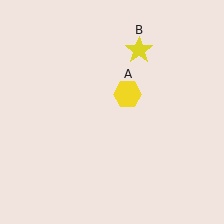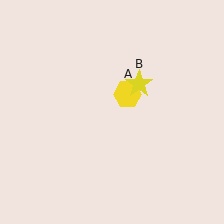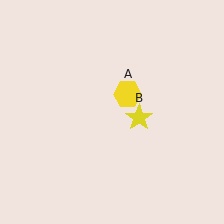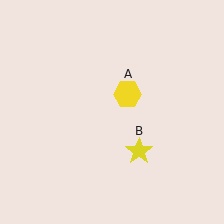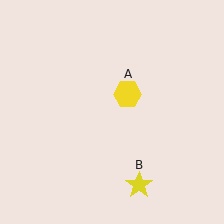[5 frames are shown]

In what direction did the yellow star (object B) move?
The yellow star (object B) moved down.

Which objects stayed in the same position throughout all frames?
Yellow hexagon (object A) remained stationary.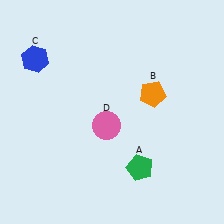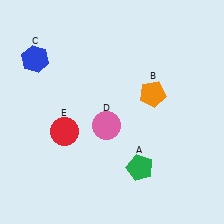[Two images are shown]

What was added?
A red circle (E) was added in Image 2.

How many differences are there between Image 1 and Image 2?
There is 1 difference between the two images.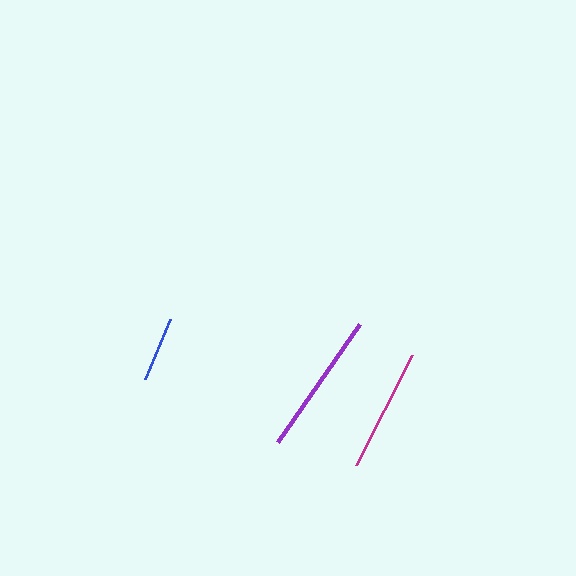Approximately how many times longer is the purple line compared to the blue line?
The purple line is approximately 2.2 times the length of the blue line.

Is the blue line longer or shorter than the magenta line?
The magenta line is longer than the blue line.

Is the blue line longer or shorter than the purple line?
The purple line is longer than the blue line.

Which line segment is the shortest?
The blue line is the shortest at approximately 65 pixels.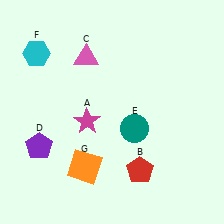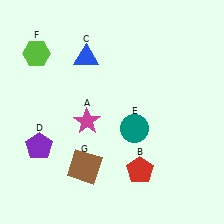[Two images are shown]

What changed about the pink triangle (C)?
In Image 1, C is pink. In Image 2, it changed to blue.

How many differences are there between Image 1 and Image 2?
There are 3 differences between the two images.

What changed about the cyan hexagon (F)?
In Image 1, F is cyan. In Image 2, it changed to lime.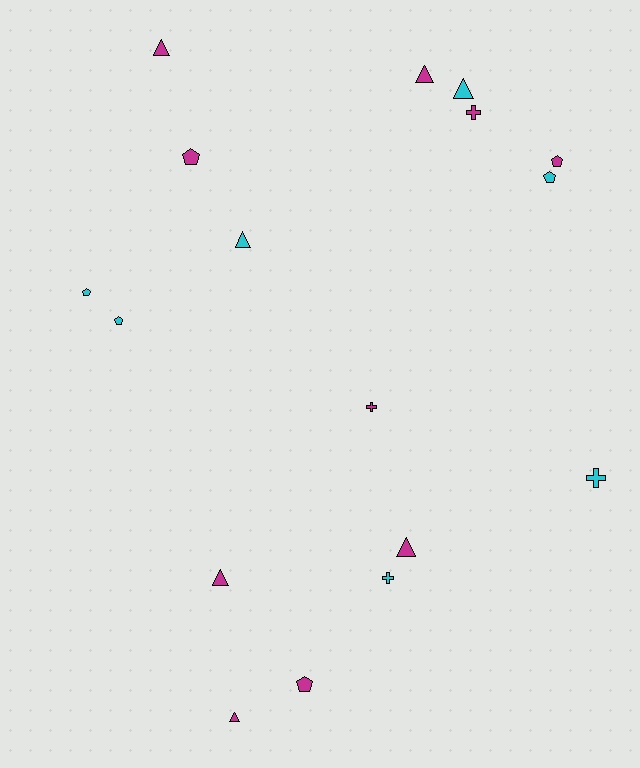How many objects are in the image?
There are 17 objects.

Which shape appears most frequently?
Triangle, with 7 objects.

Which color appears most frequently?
Magenta, with 10 objects.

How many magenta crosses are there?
There are 2 magenta crosses.